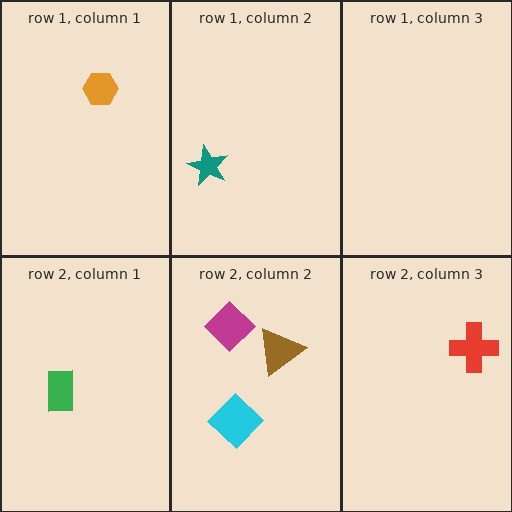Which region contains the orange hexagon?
The row 1, column 1 region.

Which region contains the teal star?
The row 1, column 2 region.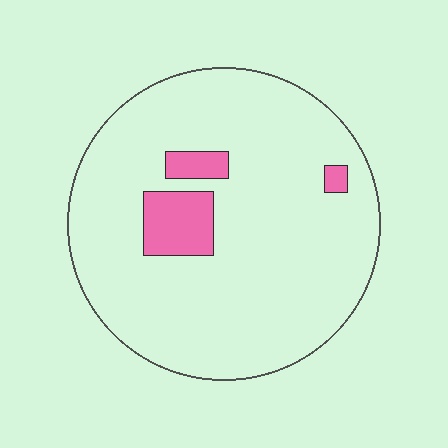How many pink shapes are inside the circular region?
3.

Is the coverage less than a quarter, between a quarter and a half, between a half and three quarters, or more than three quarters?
Less than a quarter.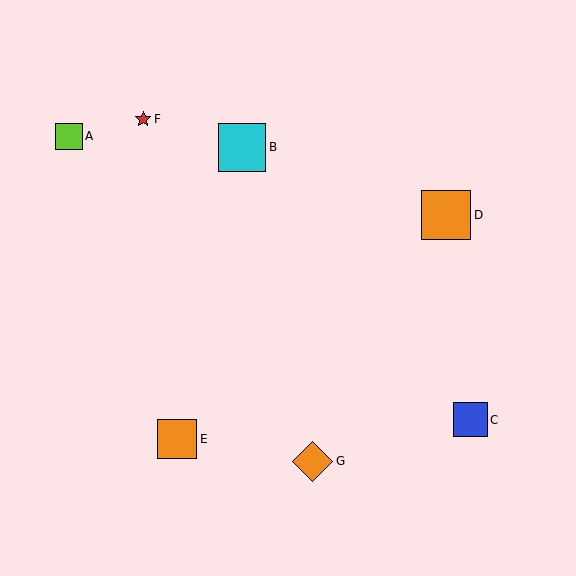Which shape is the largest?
The orange square (labeled D) is the largest.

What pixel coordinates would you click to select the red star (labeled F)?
Click at (143, 119) to select the red star F.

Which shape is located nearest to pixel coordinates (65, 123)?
The lime square (labeled A) at (69, 136) is nearest to that location.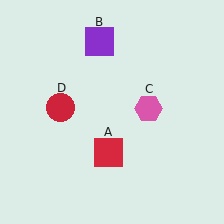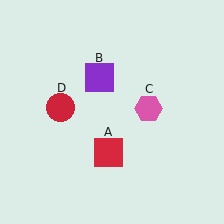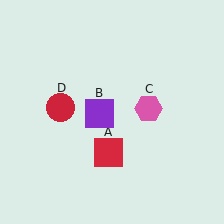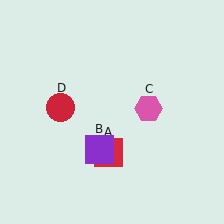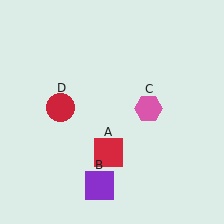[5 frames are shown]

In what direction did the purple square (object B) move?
The purple square (object B) moved down.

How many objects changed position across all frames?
1 object changed position: purple square (object B).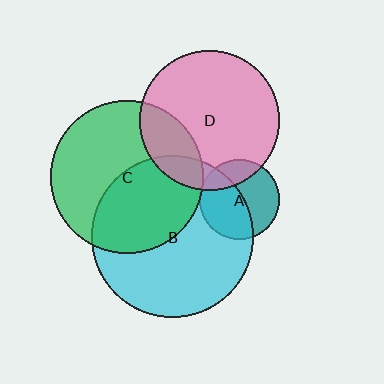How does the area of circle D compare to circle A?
Approximately 3.1 times.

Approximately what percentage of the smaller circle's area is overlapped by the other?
Approximately 55%.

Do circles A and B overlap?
Yes.